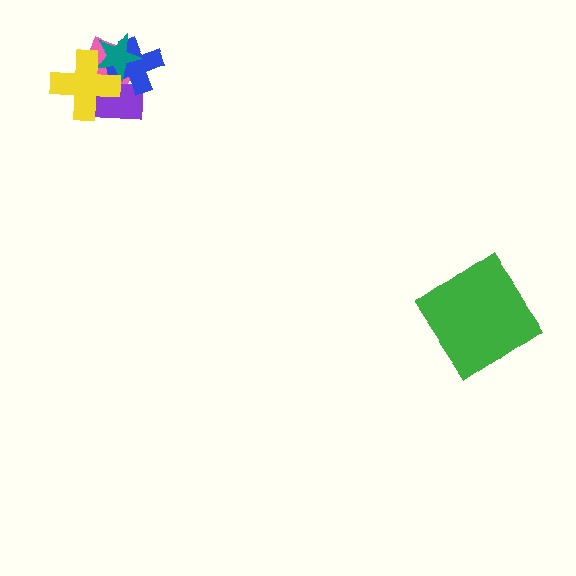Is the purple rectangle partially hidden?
Yes, it is partially covered by another shape.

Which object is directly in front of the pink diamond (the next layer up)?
The purple rectangle is directly in front of the pink diamond.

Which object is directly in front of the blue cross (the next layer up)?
The teal star is directly in front of the blue cross.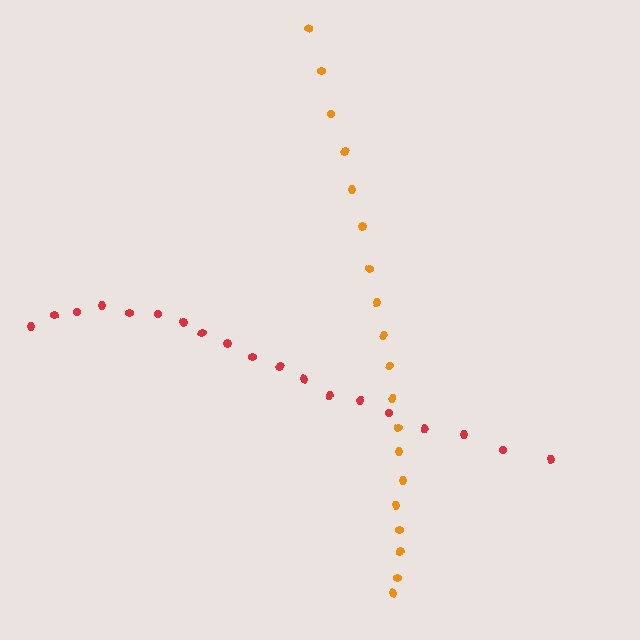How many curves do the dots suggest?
There are 2 distinct paths.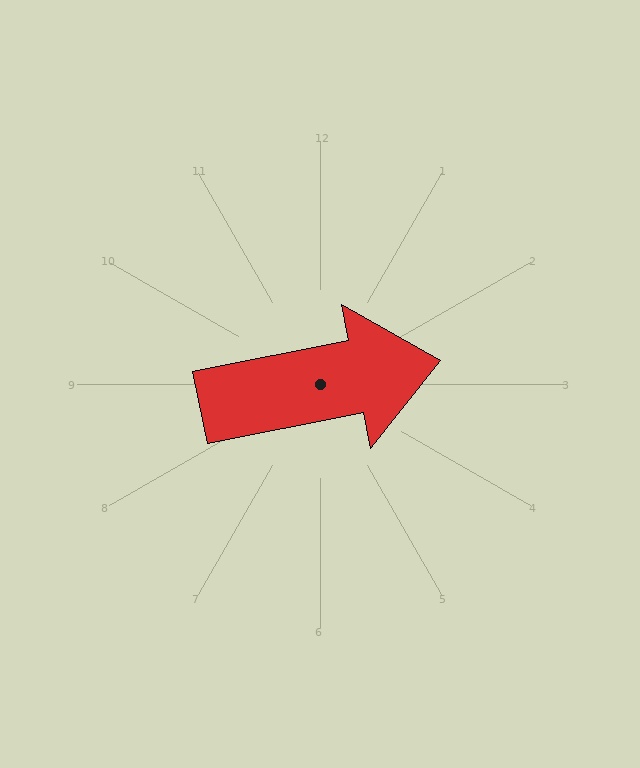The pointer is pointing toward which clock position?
Roughly 3 o'clock.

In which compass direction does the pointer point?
East.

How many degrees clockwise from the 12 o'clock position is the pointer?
Approximately 79 degrees.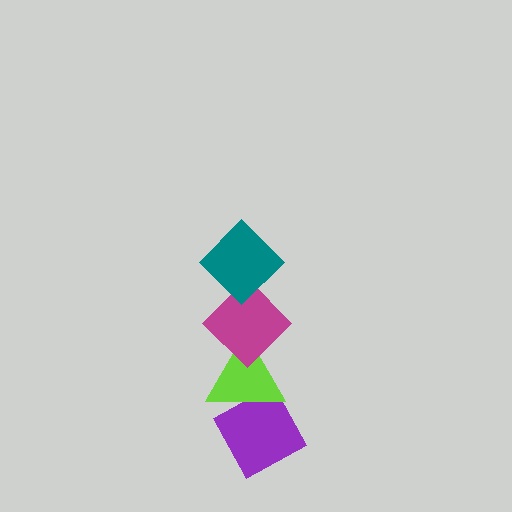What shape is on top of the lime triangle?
The magenta diamond is on top of the lime triangle.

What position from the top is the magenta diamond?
The magenta diamond is 2nd from the top.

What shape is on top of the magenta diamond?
The teal diamond is on top of the magenta diamond.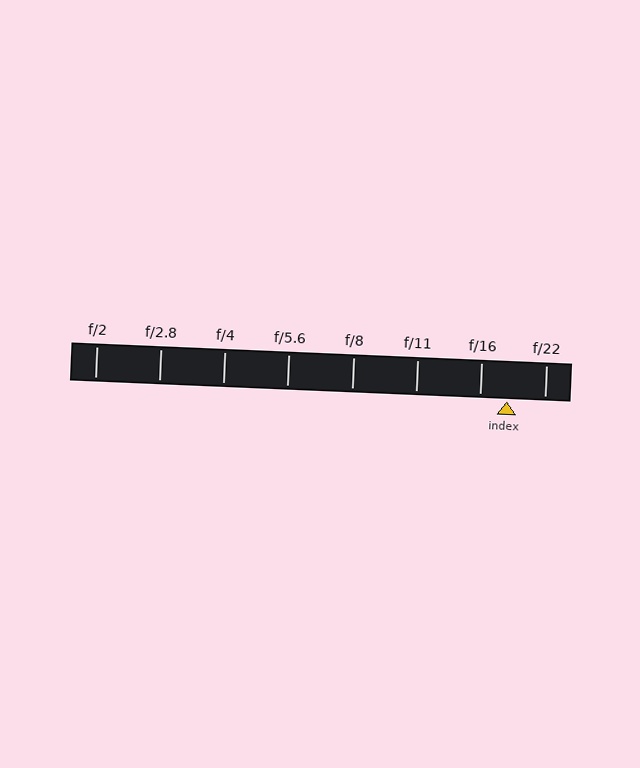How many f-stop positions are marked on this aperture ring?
There are 8 f-stop positions marked.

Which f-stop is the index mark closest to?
The index mark is closest to f/16.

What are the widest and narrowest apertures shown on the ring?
The widest aperture shown is f/2 and the narrowest is f/22.